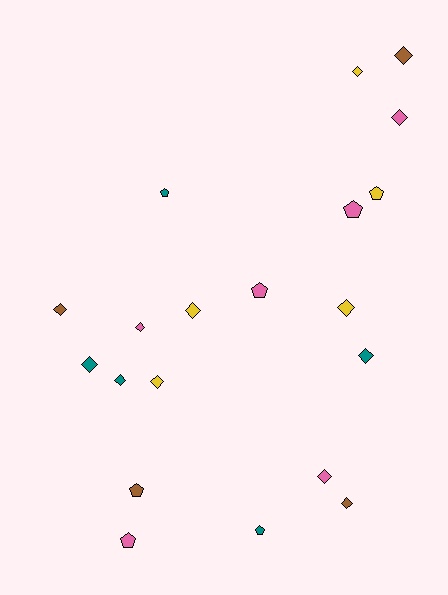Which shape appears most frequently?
Diamond, with 13 objects.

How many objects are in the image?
There are 20 objects.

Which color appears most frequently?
Pink, with 6 objects.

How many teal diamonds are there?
There are 3 teal diamonds.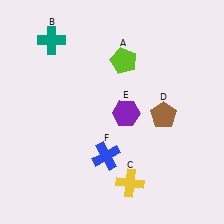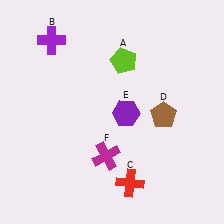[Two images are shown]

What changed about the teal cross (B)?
In Image 1, B is teal. In Image 2, it changed to purple.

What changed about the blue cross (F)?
In Image 1, F is blue. In Image 2, it changed to magenta.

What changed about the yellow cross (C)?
In Image 1, C is yellow. In Image 2, it changed to red.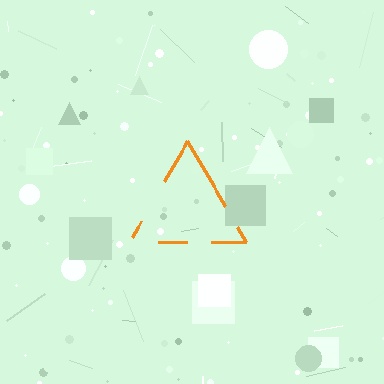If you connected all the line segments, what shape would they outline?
They would outline a triangle.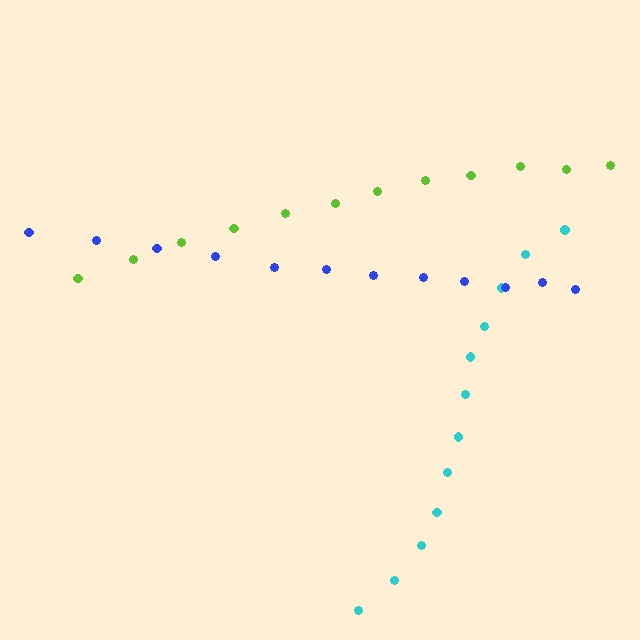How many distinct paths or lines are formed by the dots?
There are 3 distinct paths.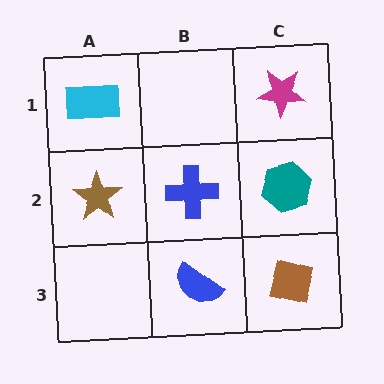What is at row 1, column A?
A cyan rectangle.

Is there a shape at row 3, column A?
No, that cell is empty.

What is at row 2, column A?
A brown star.